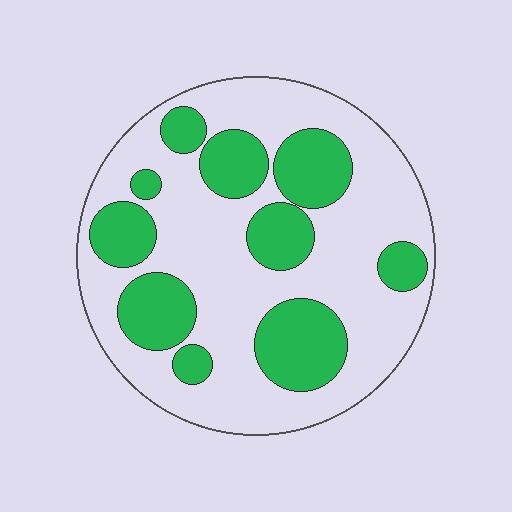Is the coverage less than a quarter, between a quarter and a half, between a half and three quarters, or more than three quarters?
Between a quarter and a half.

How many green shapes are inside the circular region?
10.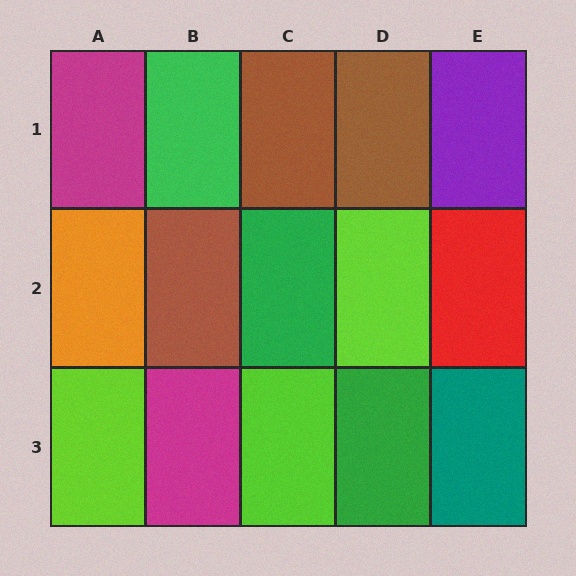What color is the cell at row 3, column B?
Magenta.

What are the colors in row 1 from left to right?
Magenta, green, brown, brown, purple.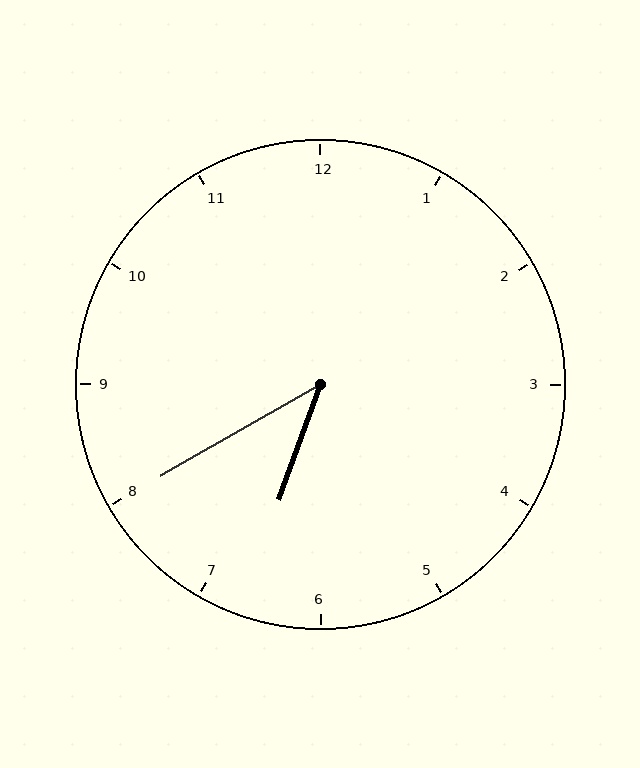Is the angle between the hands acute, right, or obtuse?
It is acute.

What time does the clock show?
6:40.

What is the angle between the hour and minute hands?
Approximately 40 degrees.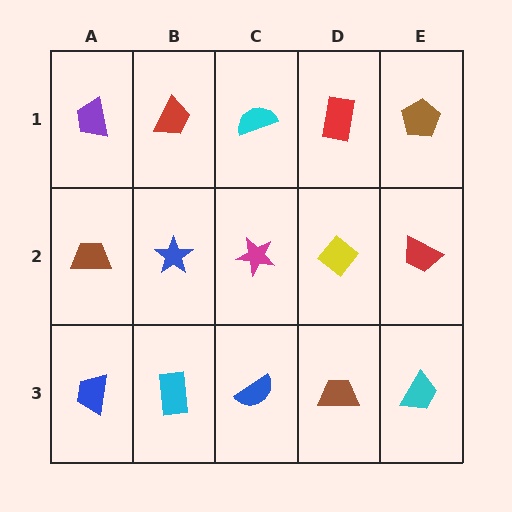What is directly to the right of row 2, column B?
A magenta star.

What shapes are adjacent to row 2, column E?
A brown pentagon (row 1, column E), a cyan trapezoid (row 3, column E), a yellow diamond (row 2, column D).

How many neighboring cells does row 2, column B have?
4.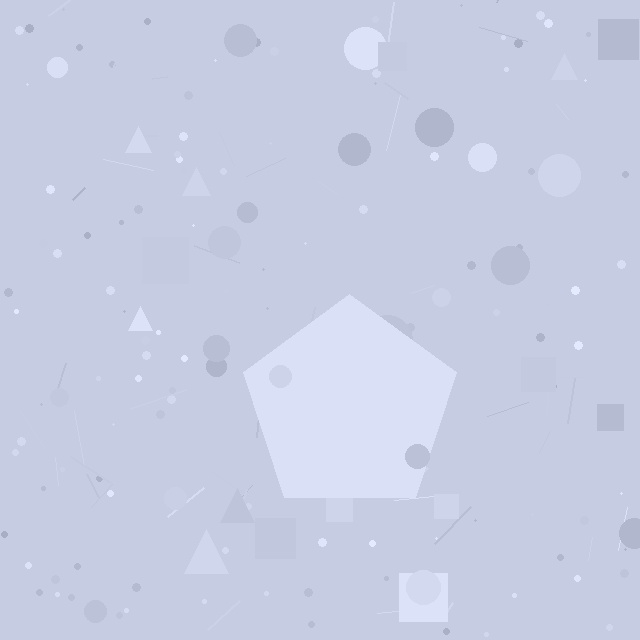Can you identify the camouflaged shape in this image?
The camouflaged shape is a pentagon.